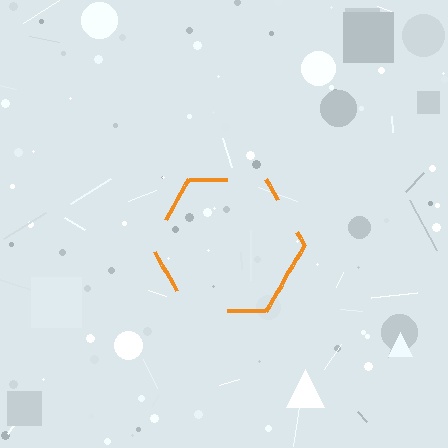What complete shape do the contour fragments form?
The contour fragments form a hexagon.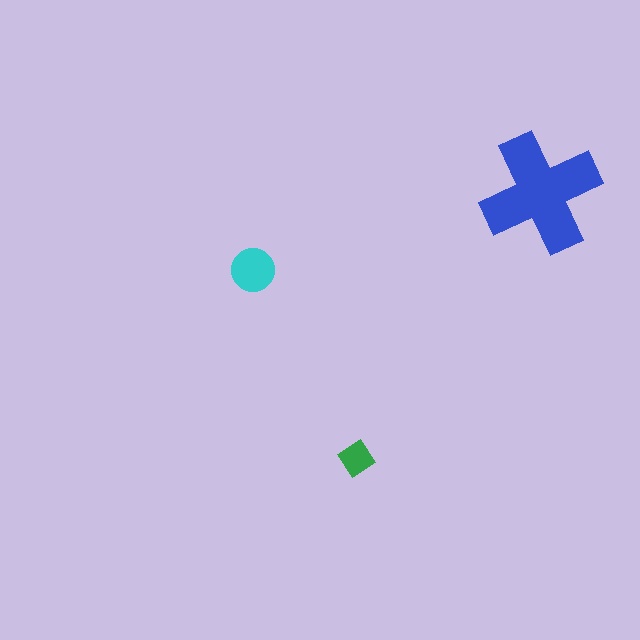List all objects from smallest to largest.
The green diamond, the cyan circle, the blue cross.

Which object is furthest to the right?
The blue cross is rightmost.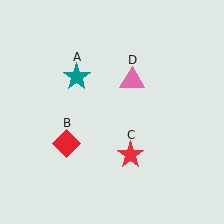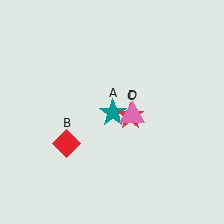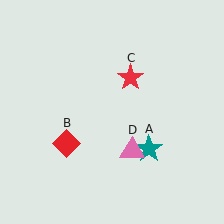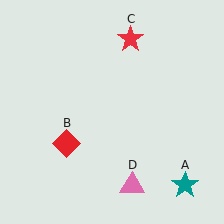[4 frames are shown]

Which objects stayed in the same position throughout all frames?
Red diamond (object B) remained stationary.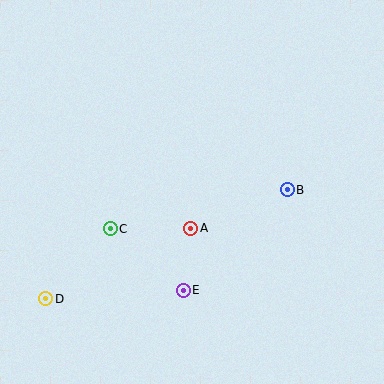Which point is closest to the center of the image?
Point A at (191, 228) is closest to the center.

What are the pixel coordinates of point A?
Point A is at (191, 228).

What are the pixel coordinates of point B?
Point B is at (287, 190).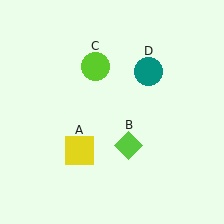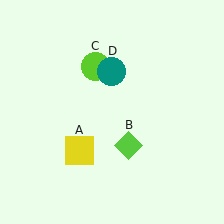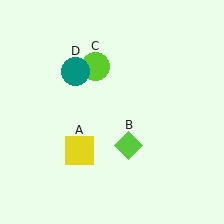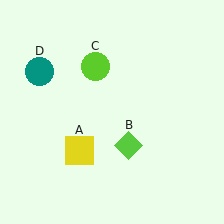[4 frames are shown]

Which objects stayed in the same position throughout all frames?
Yellow square (object A) and lime diamond (object B) and lime circle (object C) remained stationary.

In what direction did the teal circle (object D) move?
The teal circle (object D) moved left.